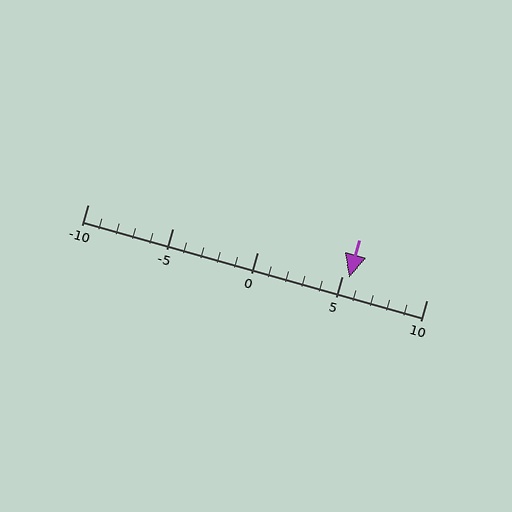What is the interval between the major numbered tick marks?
The major tick marks are spaced 5 units apart.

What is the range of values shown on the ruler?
The ruler shows values from -10 to 10.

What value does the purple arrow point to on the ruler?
The purple arrow points to approximately 5.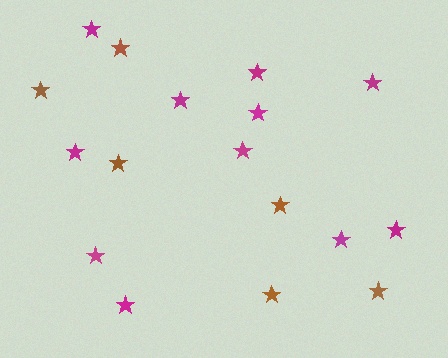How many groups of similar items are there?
There are 2 groups: one group of brown stars (6) and one group of magenta stars (11).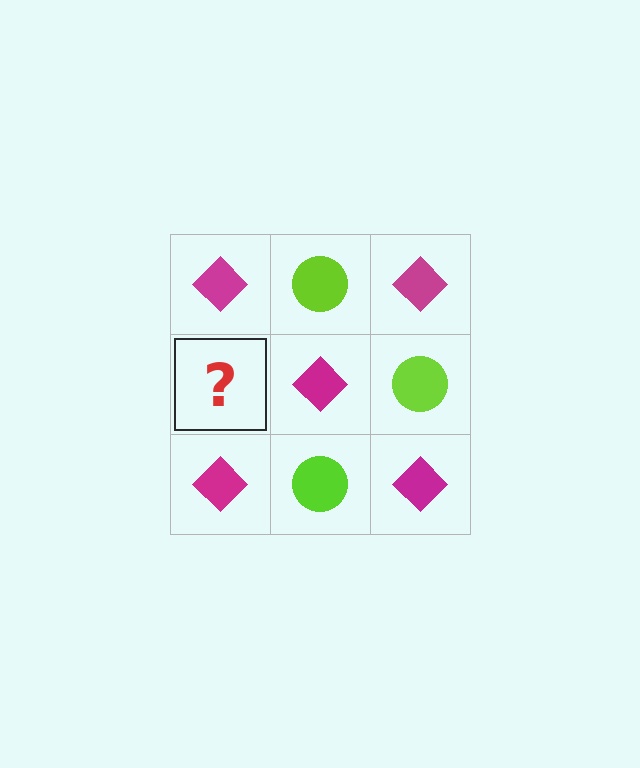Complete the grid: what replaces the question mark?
The question mark should be replaced with a lime circle.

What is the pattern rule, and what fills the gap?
The rule is that it alternates magenta diamond and lime circle in a checkerboard pattern. The gap should be filled with a lime circle.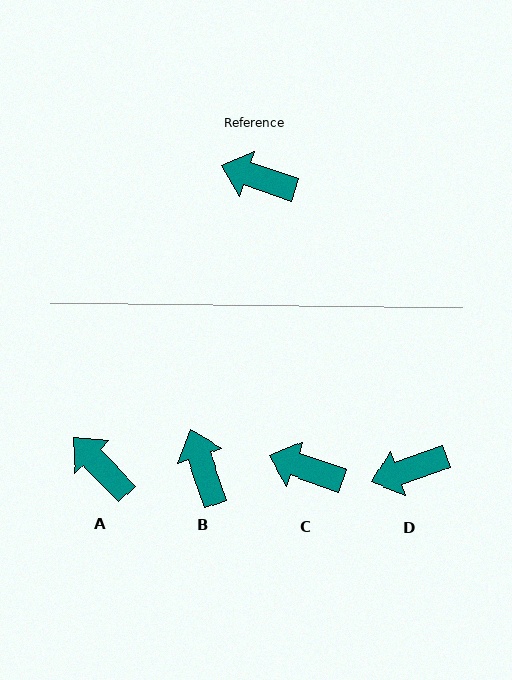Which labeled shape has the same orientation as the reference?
C.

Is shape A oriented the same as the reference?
No, it is off by about 27 degrees.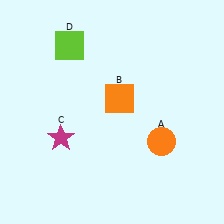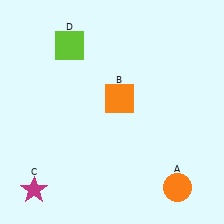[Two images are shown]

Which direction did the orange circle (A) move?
The orange circle (A) moved down.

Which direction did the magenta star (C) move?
The magenta star (C) moved down.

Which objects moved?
The objects that moved are: the orange circle (A), the magenta star (C).